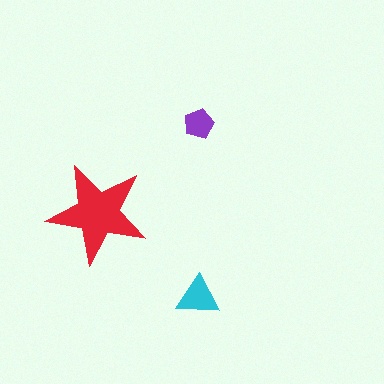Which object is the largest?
The red star.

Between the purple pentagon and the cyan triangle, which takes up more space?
The cyan triangle.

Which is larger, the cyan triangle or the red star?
The red star.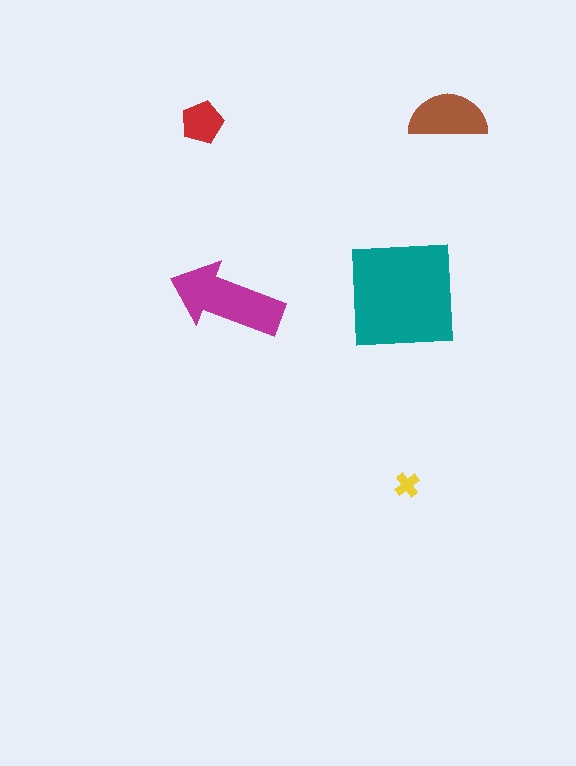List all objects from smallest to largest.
The yellow cross, the red pentagon, the brown semicircle, the magenta arrow, the teal square.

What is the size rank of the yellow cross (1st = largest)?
5th.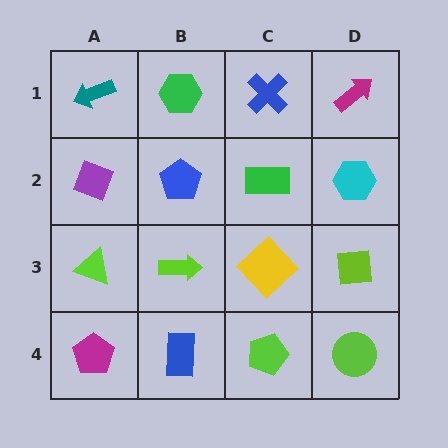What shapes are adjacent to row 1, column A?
A purple diamond (row 2, column A), a green hexagon (row 1, column B).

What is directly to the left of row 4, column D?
A lime pentagon.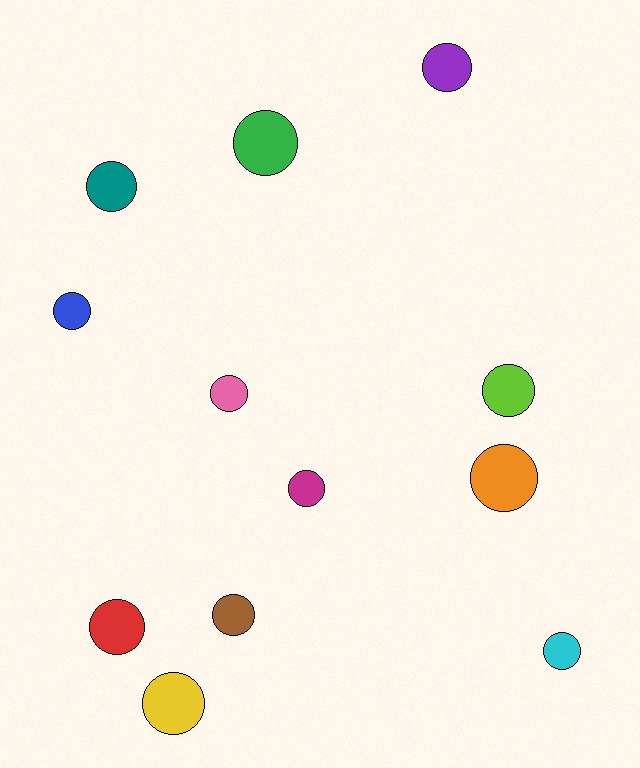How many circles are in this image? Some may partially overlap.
There are 12 circles.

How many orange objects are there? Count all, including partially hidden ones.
There is 1 orange object.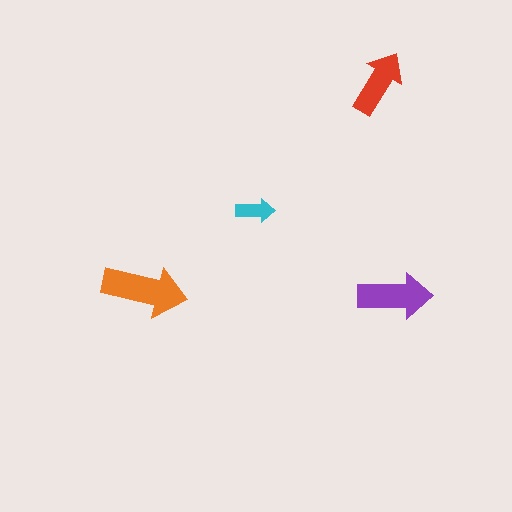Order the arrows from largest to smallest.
the orange one, the purple one, the red one, the cyan one.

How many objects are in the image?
There are 4 objects in the image.